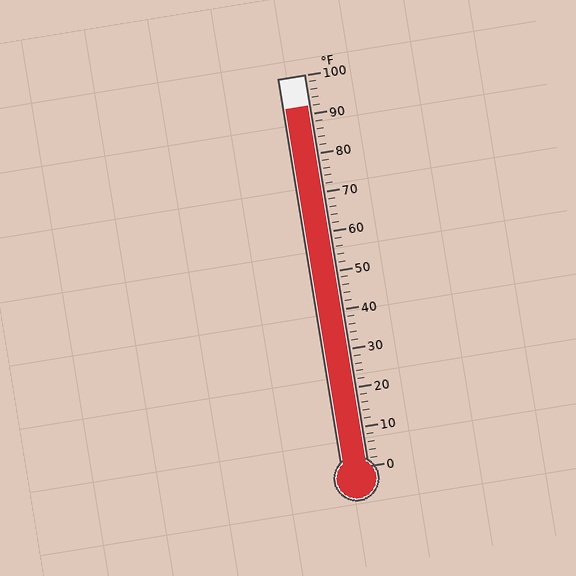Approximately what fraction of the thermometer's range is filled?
The thermometer is filled to approximately 90% of its range.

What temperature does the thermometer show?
The thermometer shows approximately 92°F.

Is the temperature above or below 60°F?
The temperature is above 60°F.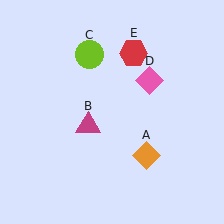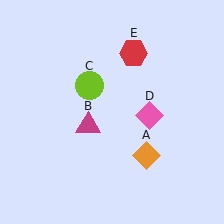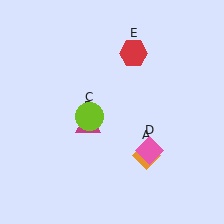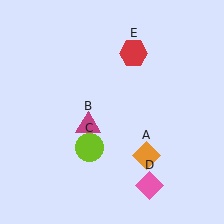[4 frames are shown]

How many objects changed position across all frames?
2 objects changed position: lime circle (object C), pink diamond (object D).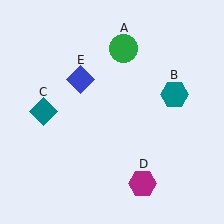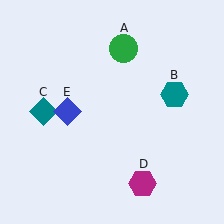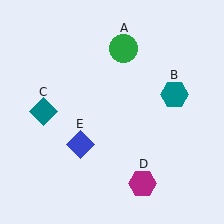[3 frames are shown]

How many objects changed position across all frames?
1 object changed position: blue diamond (object E).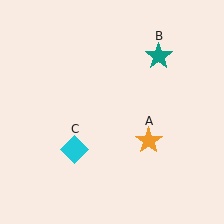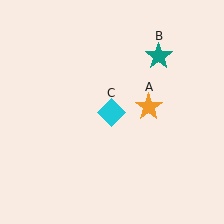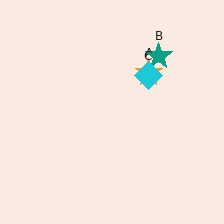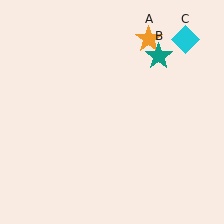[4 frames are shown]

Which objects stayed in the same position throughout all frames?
Teal star (object B) remained stationary.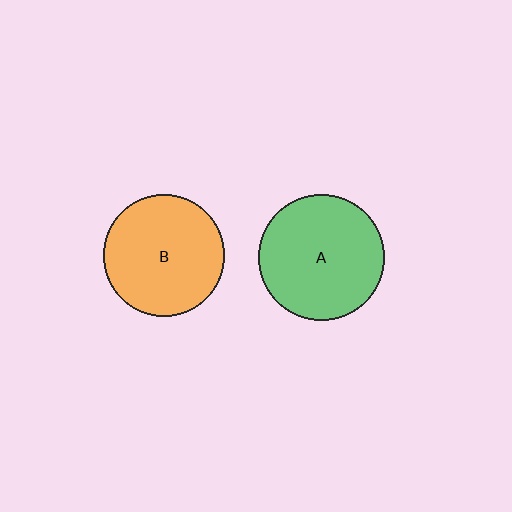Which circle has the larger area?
Circle A (green).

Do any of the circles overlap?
No, none of the circles overlap.